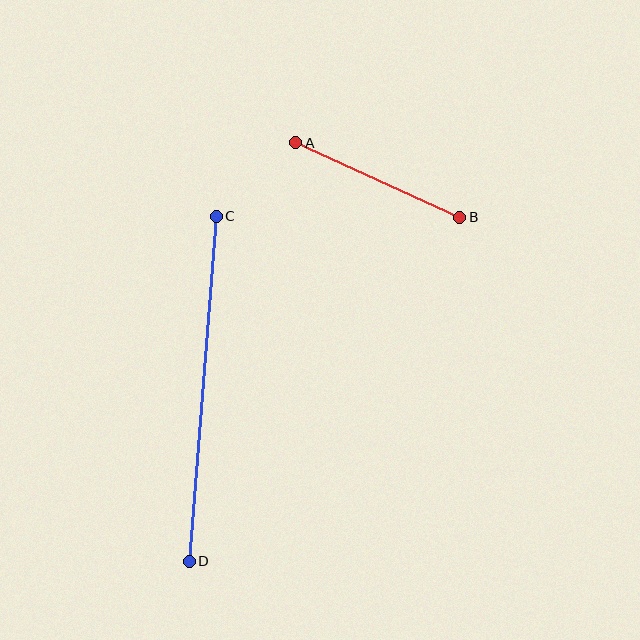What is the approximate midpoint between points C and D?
The midpoint is at approximately (203, 389) pixels.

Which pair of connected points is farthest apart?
Points C and D are farthest apart.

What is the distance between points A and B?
The distance is approximately 180 pixels.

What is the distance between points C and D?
The distance is approximately 346 pixels.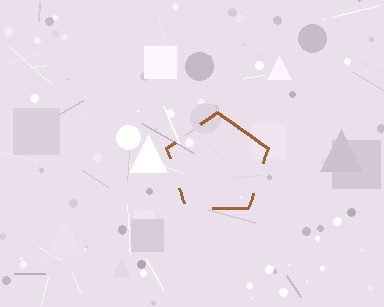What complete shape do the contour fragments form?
The contour fragments form a pentagon.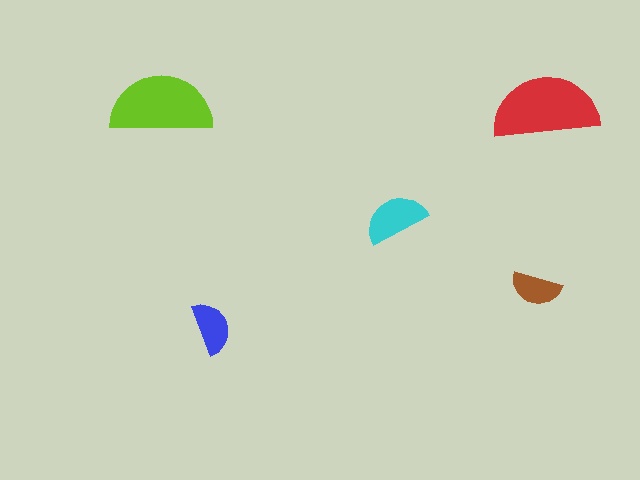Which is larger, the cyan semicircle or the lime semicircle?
The lime one.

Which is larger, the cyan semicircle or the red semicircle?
The red one.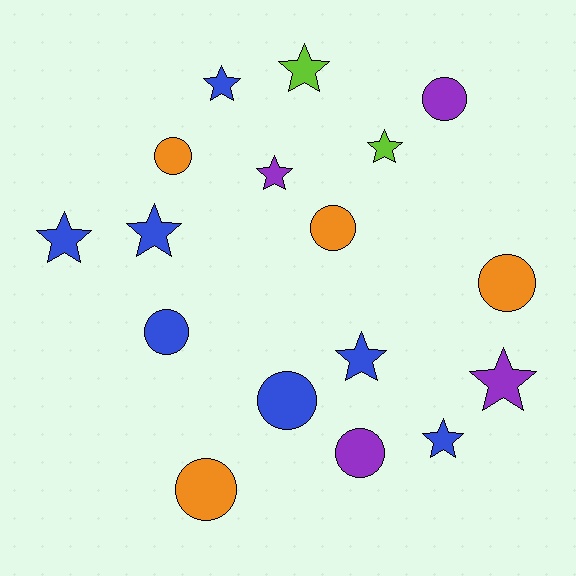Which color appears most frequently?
Blue, with 7 objects.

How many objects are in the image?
There are 17 objects.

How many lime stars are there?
There are 2 lime stars.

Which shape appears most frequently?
Star, with 9 objects.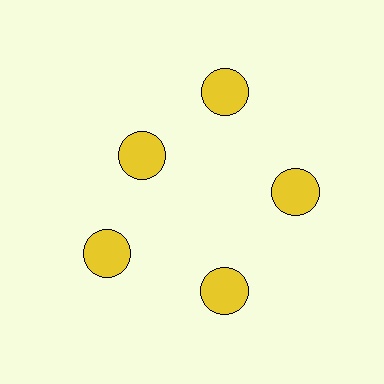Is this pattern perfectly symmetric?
No. The 5 yellow circles are arranged in a ring, but one element near the 10 o'clock position is pulled inward toward the center, breaking the 5-fold rotational symmetry.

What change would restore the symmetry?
The symmetry would be restored by moving it outward, back onto the ring so that all 5 circles sit at equal angles and equal distance from the center.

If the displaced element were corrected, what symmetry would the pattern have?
It would have 5-fold rotational symmetry — the pattern would map onto itself every 72 degrees.